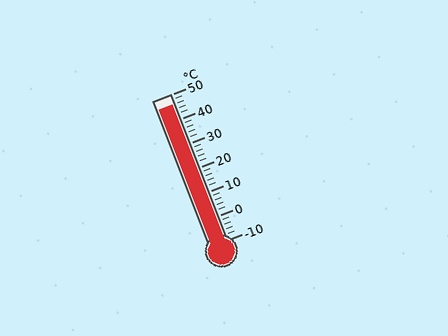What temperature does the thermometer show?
The thermometer shows approximately 46°C.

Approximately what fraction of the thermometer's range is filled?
The thermometer is filled to approximately 95% of its range.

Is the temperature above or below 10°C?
The temperature is above 10°C.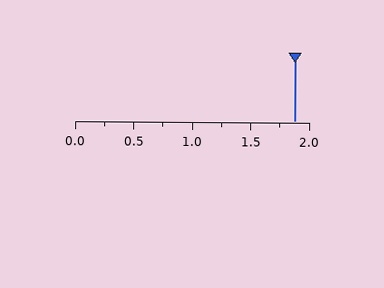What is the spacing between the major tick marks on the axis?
The major ticks are spaced 0.5 apart.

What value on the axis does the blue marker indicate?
The marker indicates approximately 1.88.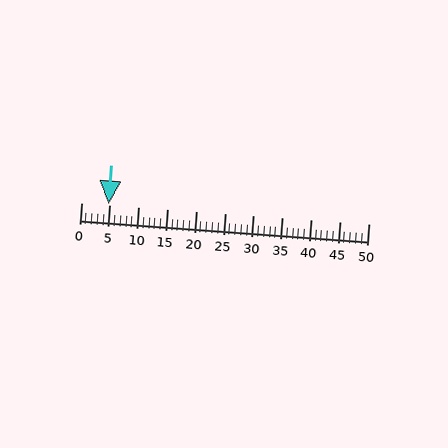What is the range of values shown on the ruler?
The ruler shows values from 0 to 50.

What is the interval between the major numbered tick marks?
The major tick marks are spaced 5 units apart.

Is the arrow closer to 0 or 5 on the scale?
The arrow is closer to 5.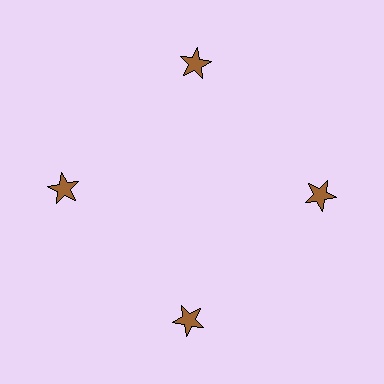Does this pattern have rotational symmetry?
Yes, this pattern has 4-fold rotational symmetry. It looks the same after rotating 90 degrees around the center.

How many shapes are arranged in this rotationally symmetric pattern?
There are 4 shapes, arranged in 4 groups of 1.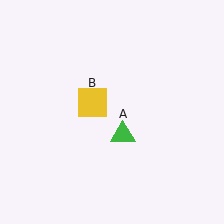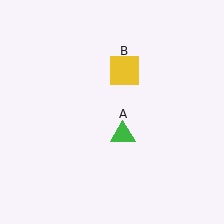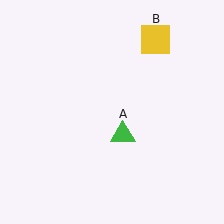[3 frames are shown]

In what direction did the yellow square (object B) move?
The yellow square (object B) moved up and to the right.